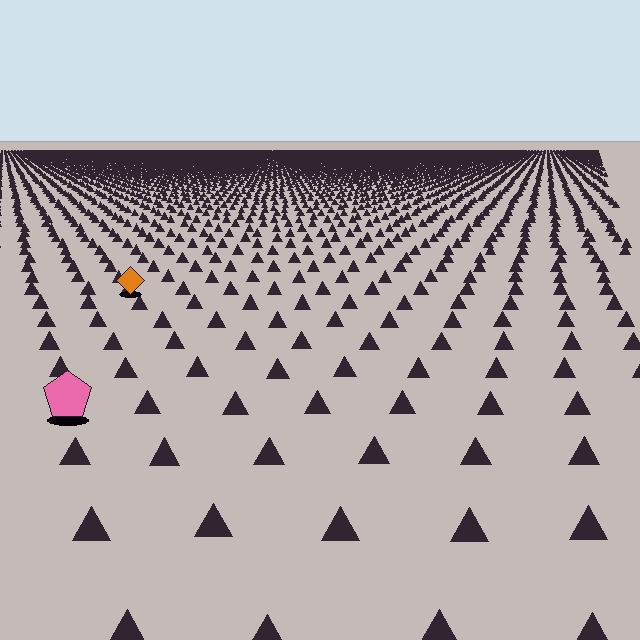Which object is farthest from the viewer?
The orange diamond is farthest from the viewer. It appears smaller and the ground texture around it is denser.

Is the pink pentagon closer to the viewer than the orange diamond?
Yes. The pink pentagon is closer — you can tell from the texture gradient: the ground texture is coarser near it.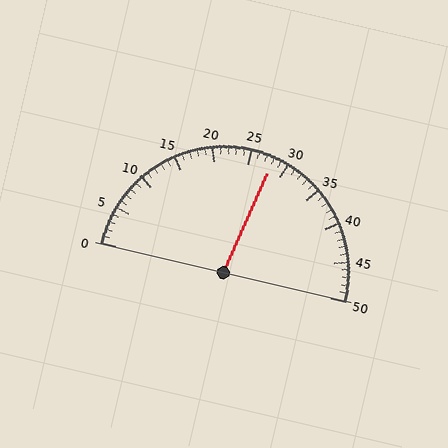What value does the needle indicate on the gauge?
The needle indicates approximately 28.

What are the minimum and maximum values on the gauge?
The gauge ranges from 0 to 50.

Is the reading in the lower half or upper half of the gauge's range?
The reading is in the upper half of the range (0 to 50).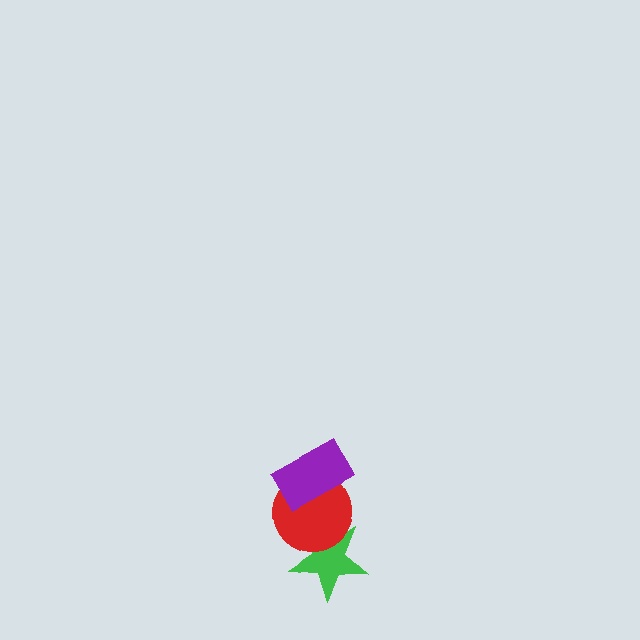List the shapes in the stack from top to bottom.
From top to bottom: the purple rectangle, the red circle, the green star.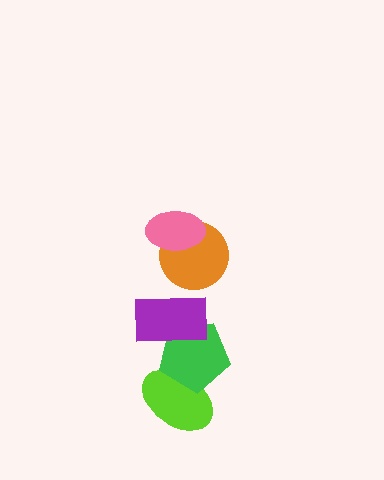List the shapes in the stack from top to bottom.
From top to bottom: the pink ellipse, the orange circle, the purple rectangle, the green pentagon, the lime ellipse.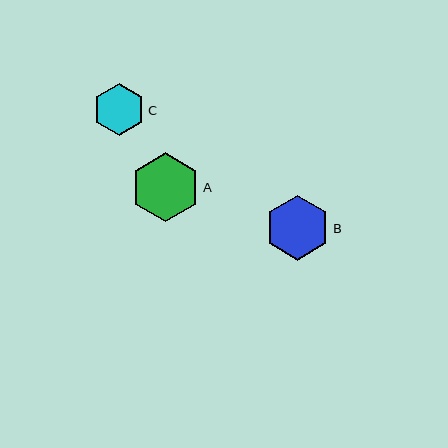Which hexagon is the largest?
Hexagon A is the largest with a size of approximately 69 pixels.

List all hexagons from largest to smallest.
From largest to smallest: A, B, C.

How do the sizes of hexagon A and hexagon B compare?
Hexagon A and hexagon B are approximately the same size.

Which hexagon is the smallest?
Hexagon C is the smallest with a size of approximately 52 pixels.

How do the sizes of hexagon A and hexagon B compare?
Hexagon A and hexagon B are approximately the same size.